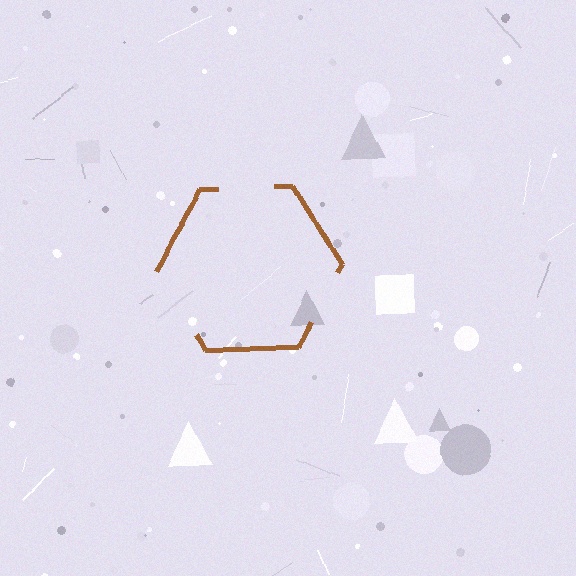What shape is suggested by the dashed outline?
The dashed outline suggests a hexagon.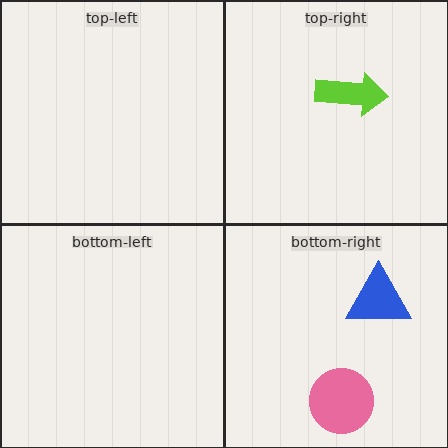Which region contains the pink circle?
The bottom-right region.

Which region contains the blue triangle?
The bottom-right region.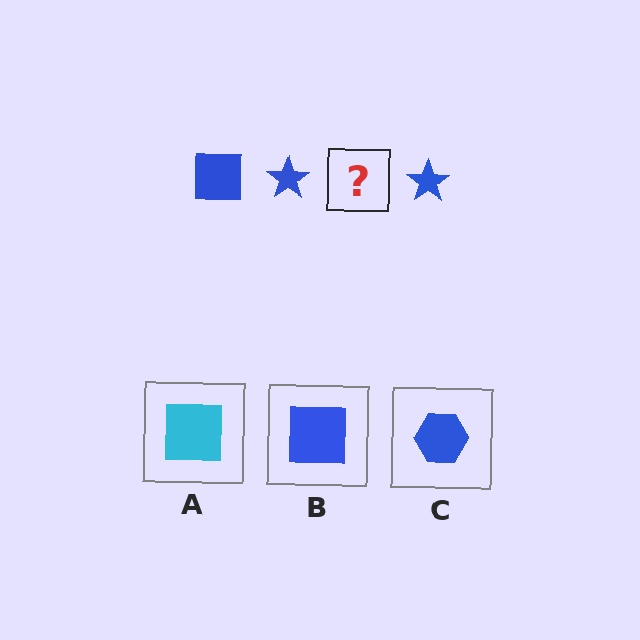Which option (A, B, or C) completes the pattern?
B.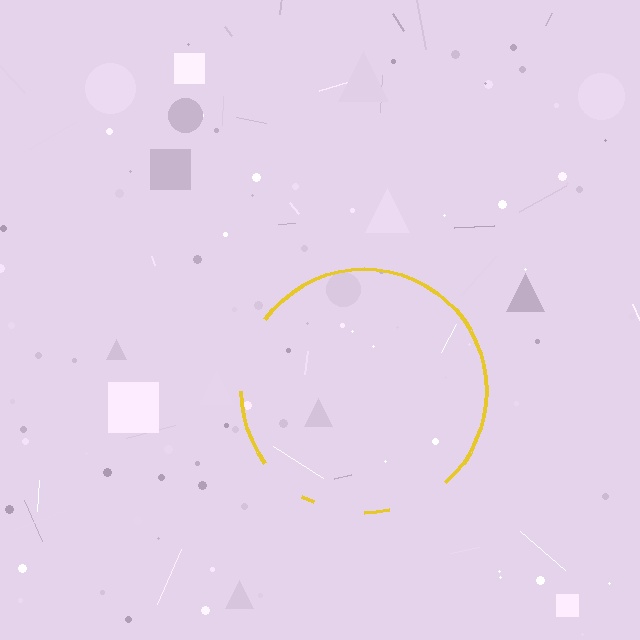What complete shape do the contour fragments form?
The contour fragments form a circle.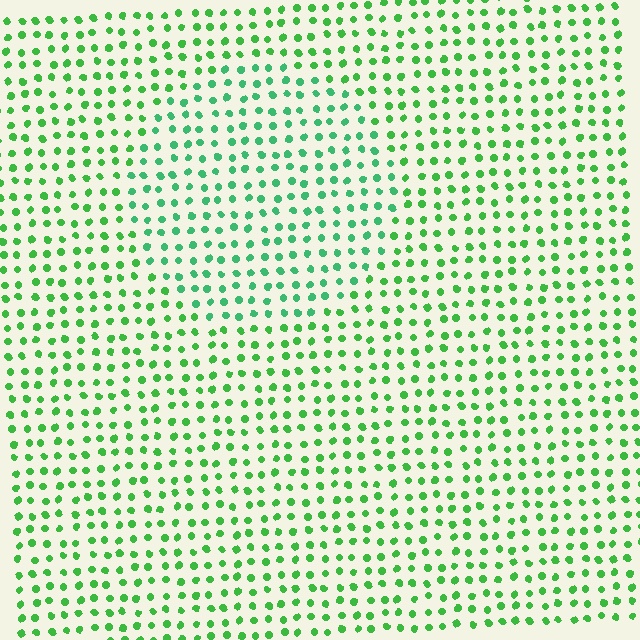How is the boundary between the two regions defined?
The boundary is defined purely by a slight shift in hue (about 23 degrees). Spacing, size, and orientation are identical on both sides.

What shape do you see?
I see a circle.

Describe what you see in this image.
The image is filled with small green elements in a uniform arrangement. A circle-shaped region is visible where the elements are tinted to a slightly different hue, forming a subtle color boundary.